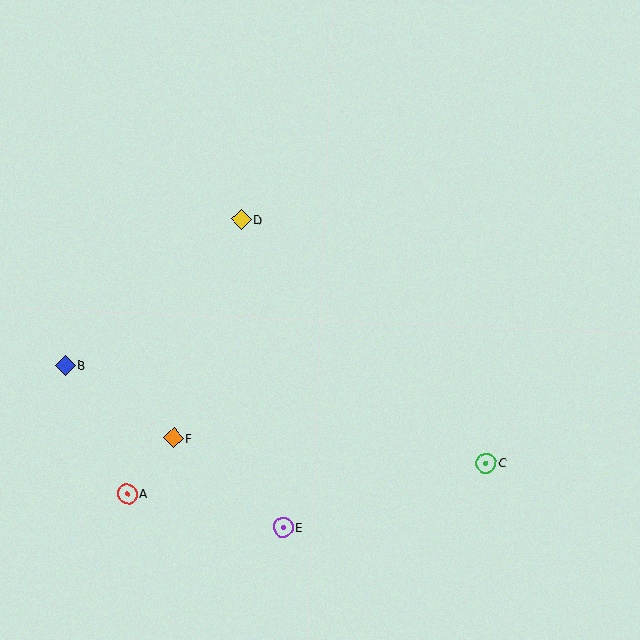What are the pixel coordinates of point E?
Point E is at (283, 527).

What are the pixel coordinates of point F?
Point F is at (174, 438).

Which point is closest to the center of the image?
Point D at (241, 219) is closest to the center.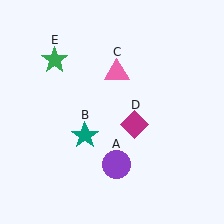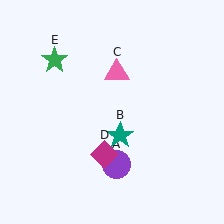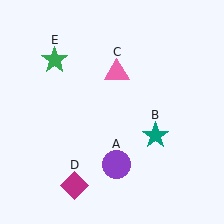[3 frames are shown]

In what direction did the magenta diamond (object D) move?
The magenta diamond (object D) moved down and to the left.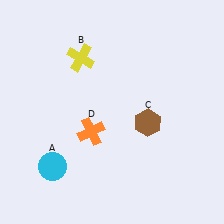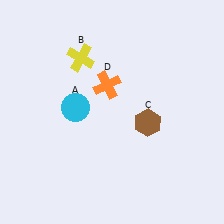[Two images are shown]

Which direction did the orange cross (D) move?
The orange cross (D) moved up.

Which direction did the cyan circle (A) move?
The cyan circle (A) moved up.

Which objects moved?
The objects that moved are: the cyan circle (A), the orange cross (D).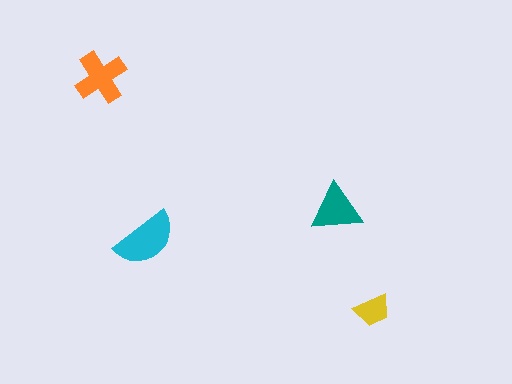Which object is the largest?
The cyan semicircle.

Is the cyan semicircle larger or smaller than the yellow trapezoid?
Larger.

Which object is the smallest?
The yellow trapezoid.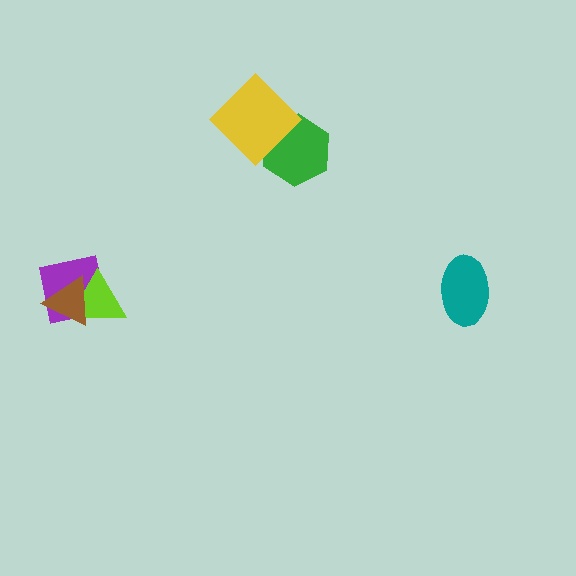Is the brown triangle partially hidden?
No, no other shape covers it.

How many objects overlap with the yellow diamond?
1 object overlaps with the yellow diamond.